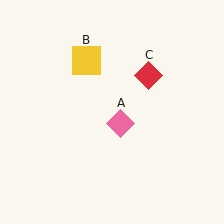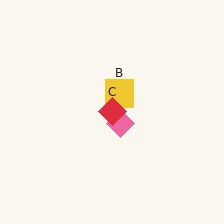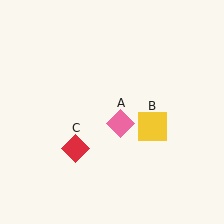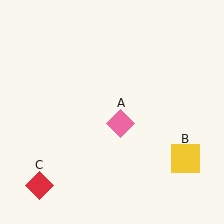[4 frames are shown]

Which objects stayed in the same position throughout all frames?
Pink diamond (object A) remained stationary.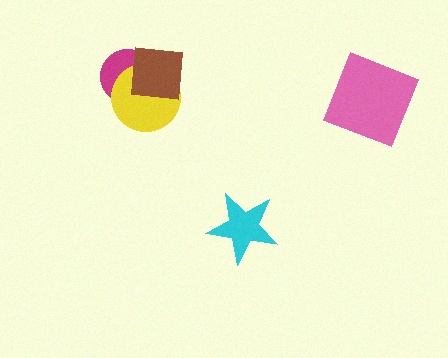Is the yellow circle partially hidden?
Yes, it is partially covered by another shape.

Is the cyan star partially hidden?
No, no other shape covers it.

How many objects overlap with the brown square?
2 objects overlap with the brown square.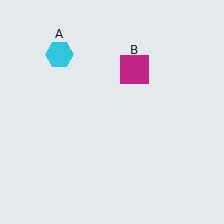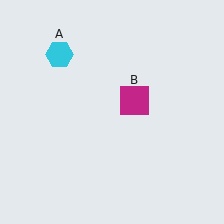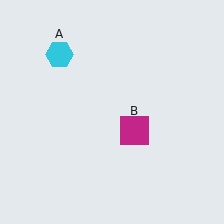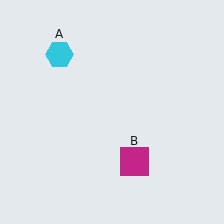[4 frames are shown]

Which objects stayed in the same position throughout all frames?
Cyan hexagon (object A) remained stationary.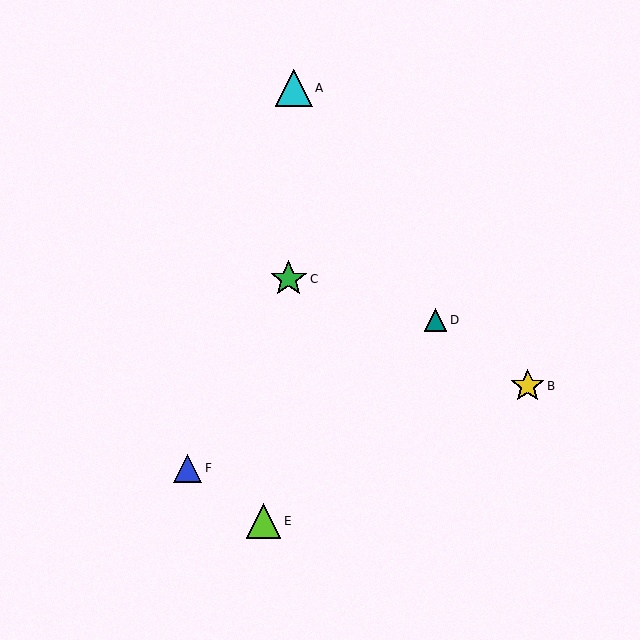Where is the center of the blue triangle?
The center of the blue triangle is at (188, 468).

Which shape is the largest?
The cyan triangle (labeled A) is the largest.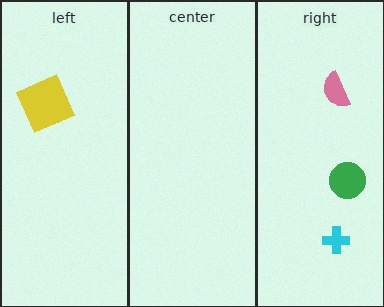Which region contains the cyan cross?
The right region.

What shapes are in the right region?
The green circle, the cyan cross, the pink semicircle.